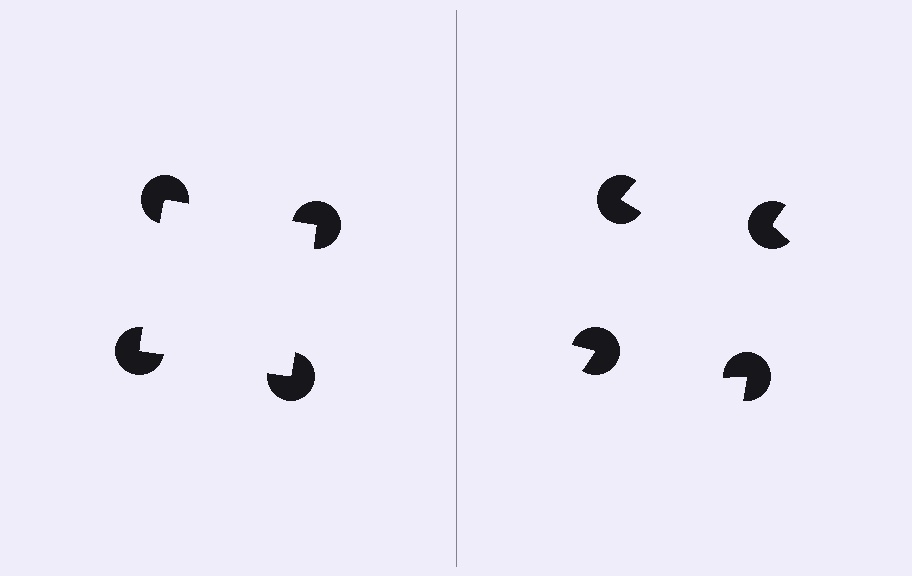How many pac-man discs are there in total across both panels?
8 — 4 on each side.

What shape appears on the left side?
An illusory square.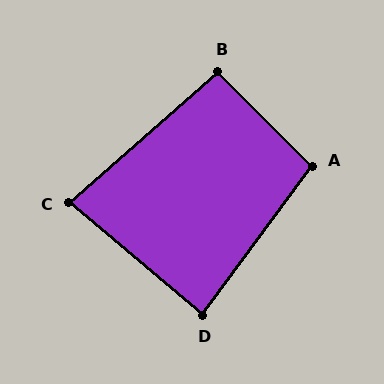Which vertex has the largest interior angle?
A, at approximately 98 degrees.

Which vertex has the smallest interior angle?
C, at approximately 82 degrees.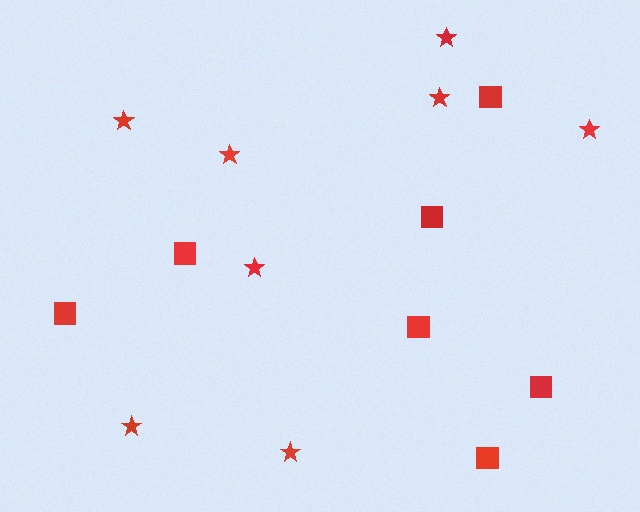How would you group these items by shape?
There are 2 groups: one group of squares (7) and one group of stars (8).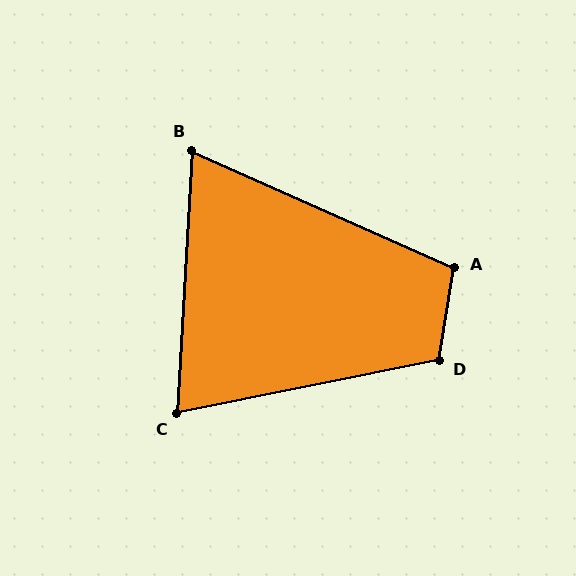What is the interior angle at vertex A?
Approximately 105 degrees (obtuse).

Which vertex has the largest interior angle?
D, at approximately 111 degrees.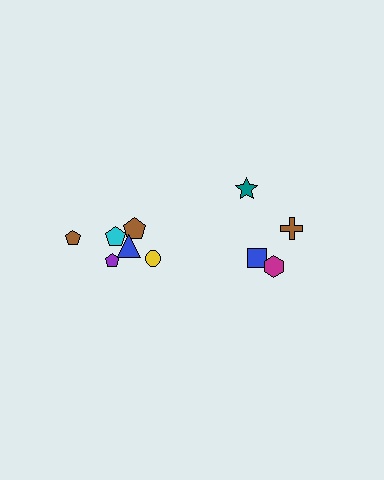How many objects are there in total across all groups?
There are 10 objects.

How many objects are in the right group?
There are 4 objects.